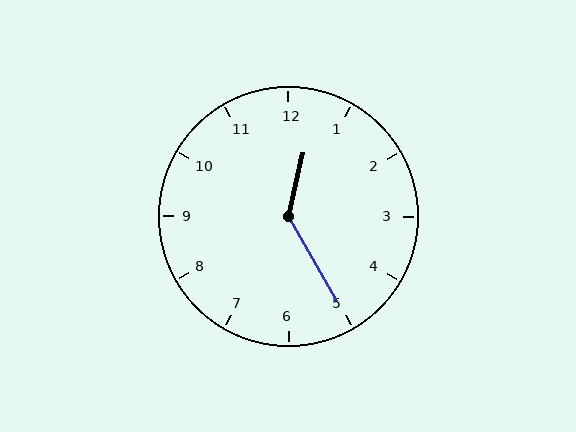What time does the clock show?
12:25.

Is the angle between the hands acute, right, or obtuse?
It is obtuse.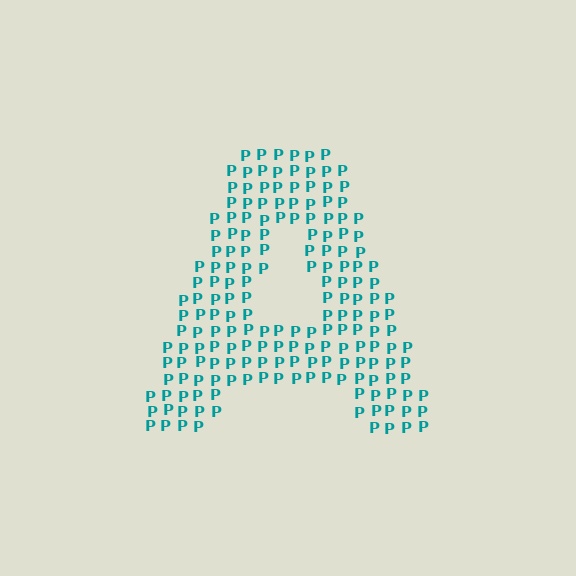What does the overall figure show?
The overall figure shows the letter A.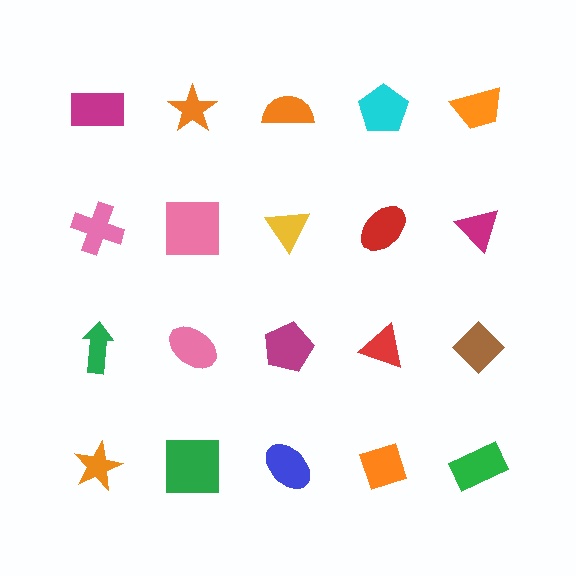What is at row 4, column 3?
A blue ellipse.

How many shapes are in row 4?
5 shapes.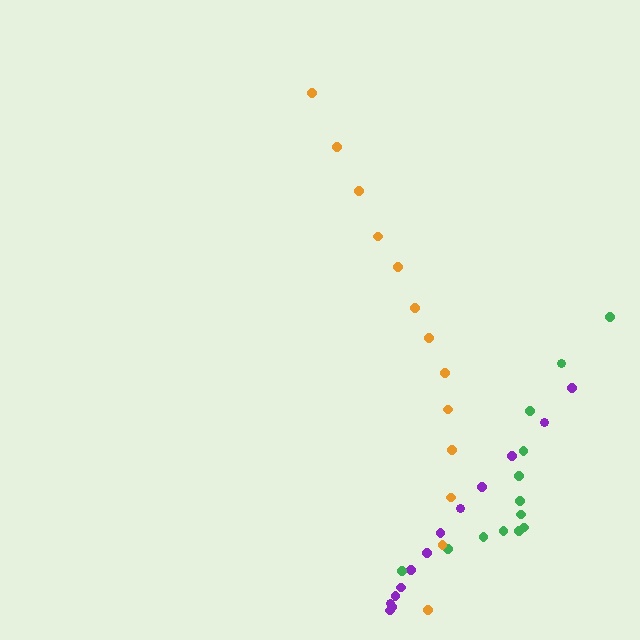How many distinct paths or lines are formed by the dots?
There are 3 distinct paths.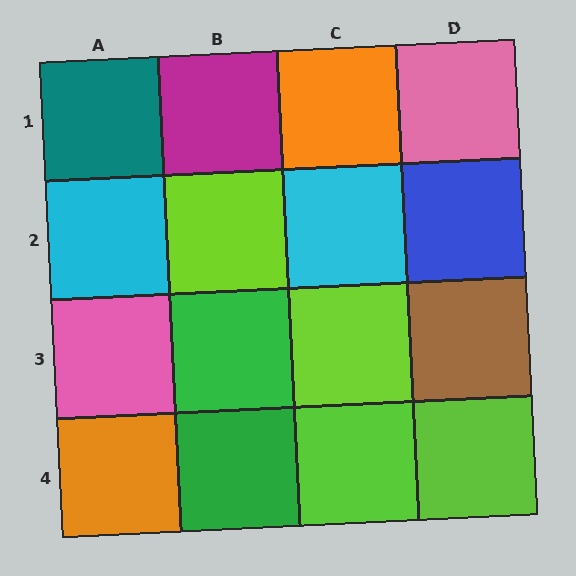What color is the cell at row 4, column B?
Green.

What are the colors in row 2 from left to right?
Cyan, lime, cyan, blue.